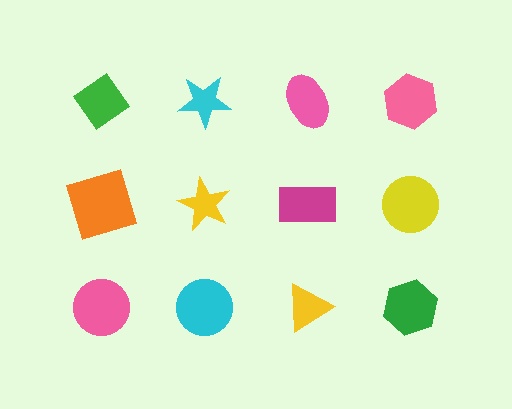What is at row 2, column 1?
An orange square.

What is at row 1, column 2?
A cyan star.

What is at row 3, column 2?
A cyan circle.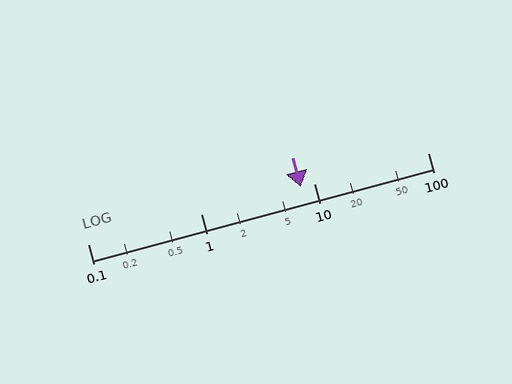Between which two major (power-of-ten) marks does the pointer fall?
The pointer is between 1 and 10.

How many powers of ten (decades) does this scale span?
The scale spans 3 decades, from 0.1 to 100.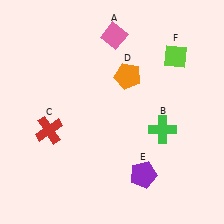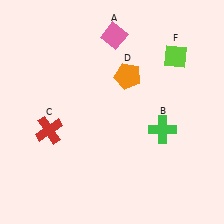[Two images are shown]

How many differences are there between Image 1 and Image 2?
There is 1 difference between the two images.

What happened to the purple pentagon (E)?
The purple pentagon (E) was removed in Image 2. It was in the bottom-right area of Image 1.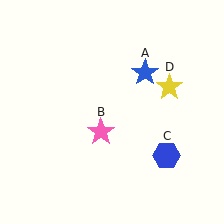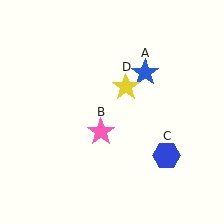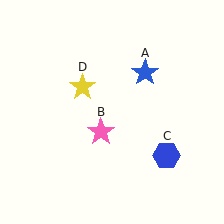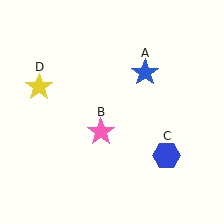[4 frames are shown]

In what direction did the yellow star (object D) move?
The yellow star (object D) moved left.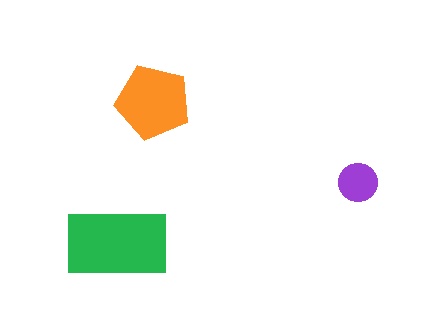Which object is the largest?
The green rectangle.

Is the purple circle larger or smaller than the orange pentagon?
Smaller.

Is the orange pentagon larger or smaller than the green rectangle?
Smaller.